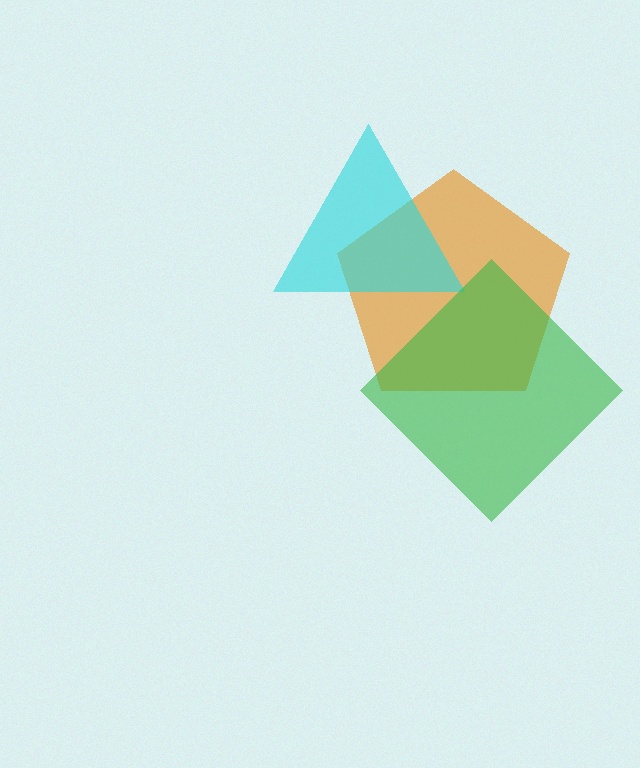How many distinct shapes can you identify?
There are 3 distinct shapes: an orange pentagon, a cyan triangle, a green diamond.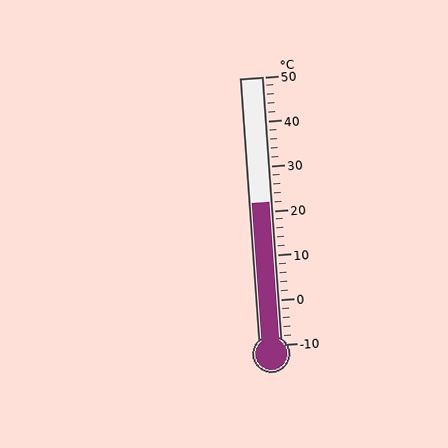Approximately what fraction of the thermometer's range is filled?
The thermometer is filled to approximately 55% of its range.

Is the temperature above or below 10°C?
The temperature is above 10°C.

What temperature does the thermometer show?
The thermometer shows approximately 22°C.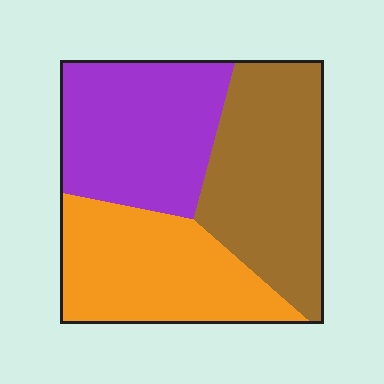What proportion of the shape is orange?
Orange takes up about one third (1/3) of the shape.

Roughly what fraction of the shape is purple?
Purple takes up about one third (1/3) of the shape.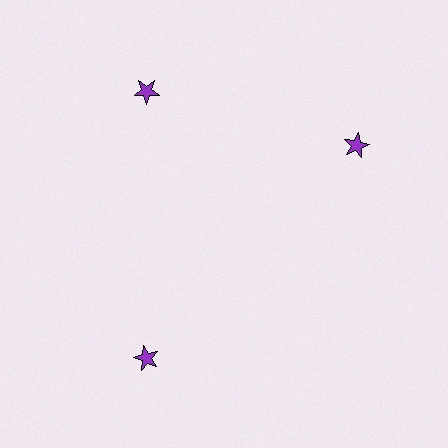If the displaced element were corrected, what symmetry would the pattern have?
It would have 3-fold rotational symmetry — the pattern would map onto itself every 120 degrees.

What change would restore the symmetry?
The symmetry would be restored by rotating it back into even spacing with its neighbors so that all 3 stars sit at equal angles and equal distance from the center.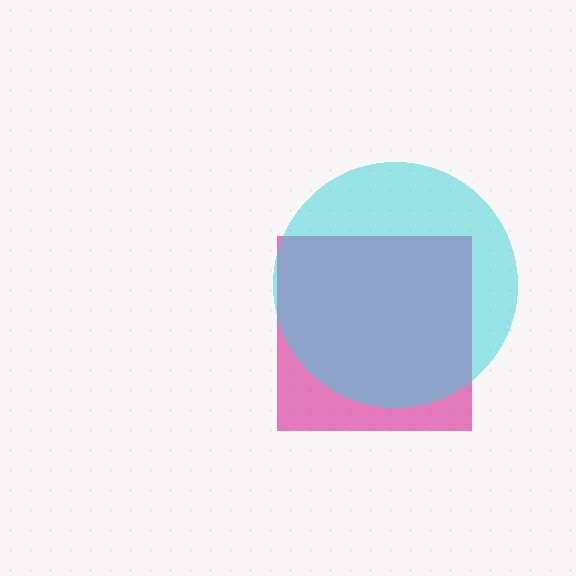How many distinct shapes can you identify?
There are 2 distinct shapes: a magenta square, a cyan circle.